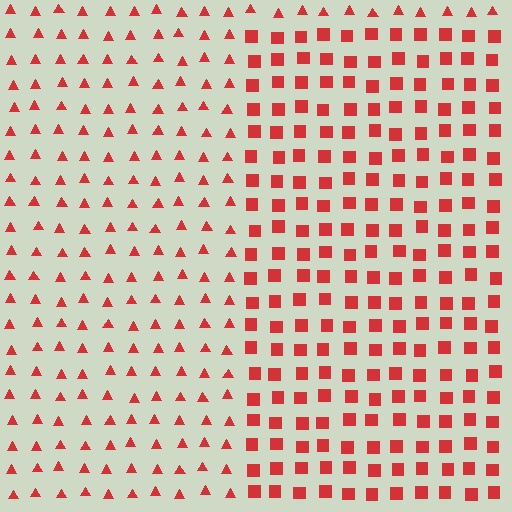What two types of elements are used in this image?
The image uses squares inside the rectangle region and triangles outside it.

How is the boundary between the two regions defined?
The boundary is defined by a change in element shape: squares inside vs. triangles outside. All elements share the same color and spacing.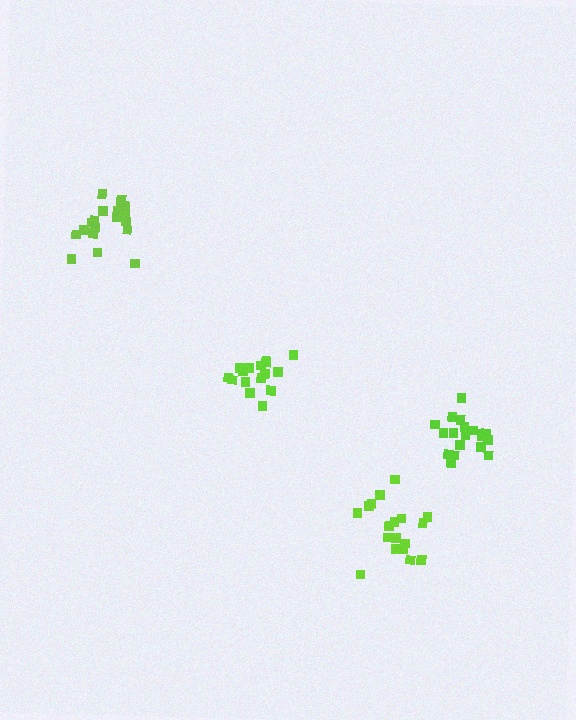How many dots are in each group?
Group 1: 16 dots, Group 2: 19 dots, Group 3: 19 dots, Group 4: 18 dots (72 total).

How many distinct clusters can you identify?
There are 4 distinct clusters.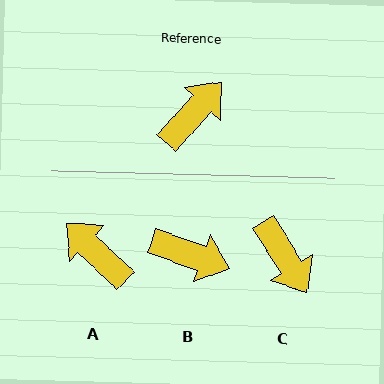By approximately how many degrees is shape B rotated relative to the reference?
Approximately 68 degrees clockwise.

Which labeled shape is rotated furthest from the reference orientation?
C, about 107 degrees away.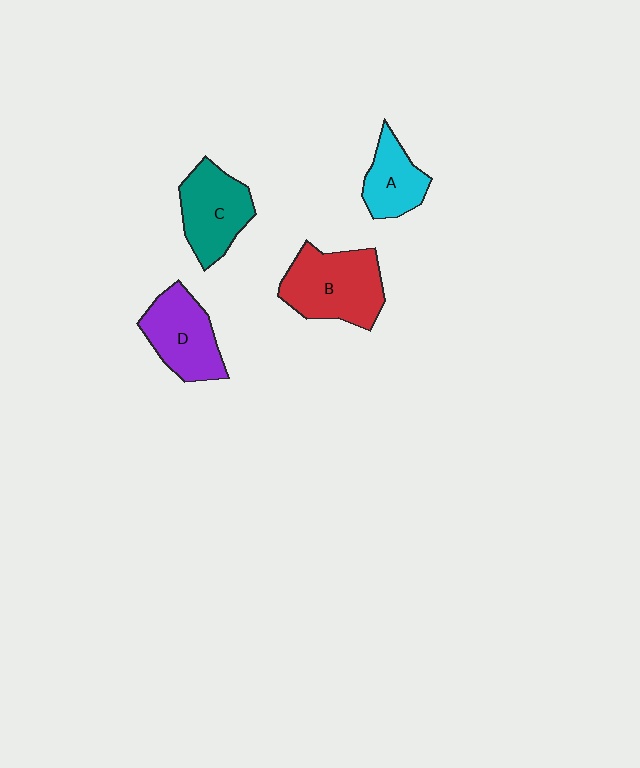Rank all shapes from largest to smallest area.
From largest to smallest: B (red), C (teal), D (purple), A (cyan).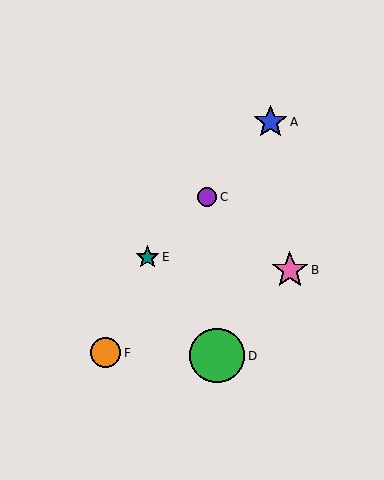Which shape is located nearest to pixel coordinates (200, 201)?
The purple circle (labeled C) at (207, 197) is nearest to that location.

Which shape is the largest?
The green circle (labeled D) is the largest.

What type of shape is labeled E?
Shape E is a teal star.